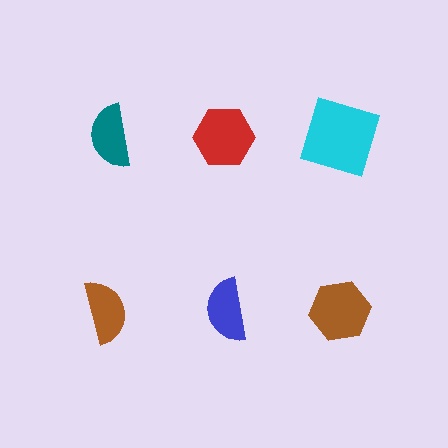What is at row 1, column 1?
A teal semicircle.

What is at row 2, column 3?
A brown hexagon.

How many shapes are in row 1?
3 shapes.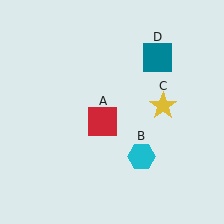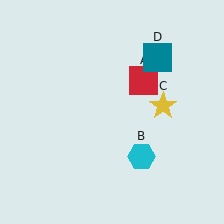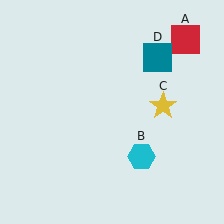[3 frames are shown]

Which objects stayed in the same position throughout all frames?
Cyan hexagon (object B) and yellow star (object C) and teal square (object D) remained stationary.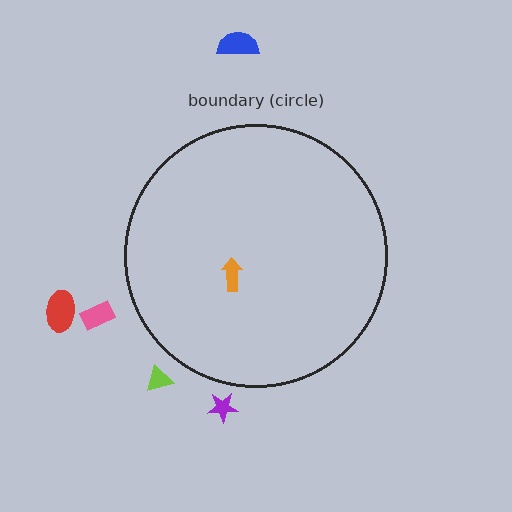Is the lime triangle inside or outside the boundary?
Outside.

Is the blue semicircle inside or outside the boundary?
Outside.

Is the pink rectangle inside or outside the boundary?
Outside.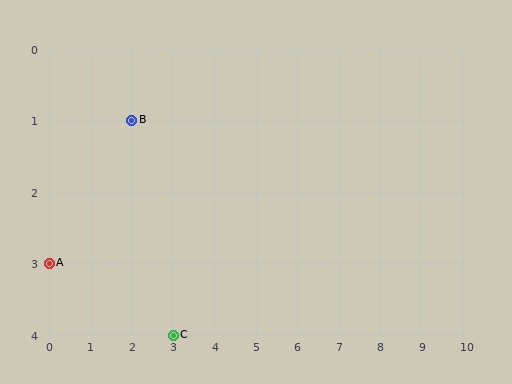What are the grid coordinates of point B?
Point B is at grid coordinates (2, 1).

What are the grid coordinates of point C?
Point C is at grid coordinates (3, 4).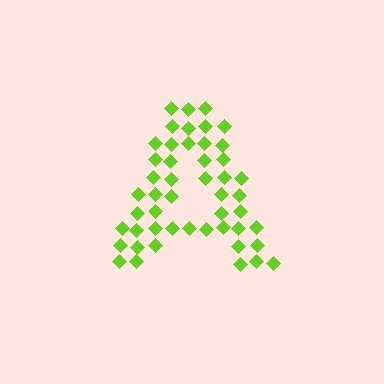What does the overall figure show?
The overall figure shows the letter A.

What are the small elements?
The small elements are diamonds.